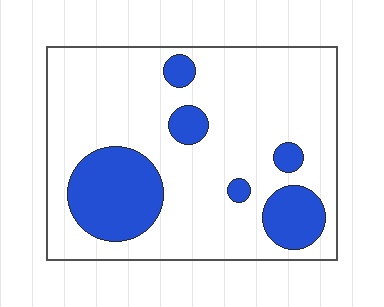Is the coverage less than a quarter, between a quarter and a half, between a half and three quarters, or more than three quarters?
Less than a quarter.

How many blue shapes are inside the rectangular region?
6.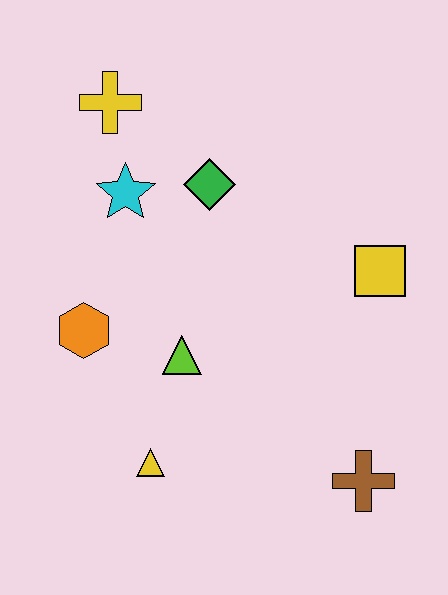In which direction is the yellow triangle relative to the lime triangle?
The yellow triangle is below the lime triangle.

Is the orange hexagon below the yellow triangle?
No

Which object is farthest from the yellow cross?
The brown cross is farthest from the yellow cross.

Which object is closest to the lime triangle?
The orange hexagon is closest to the lime triangle.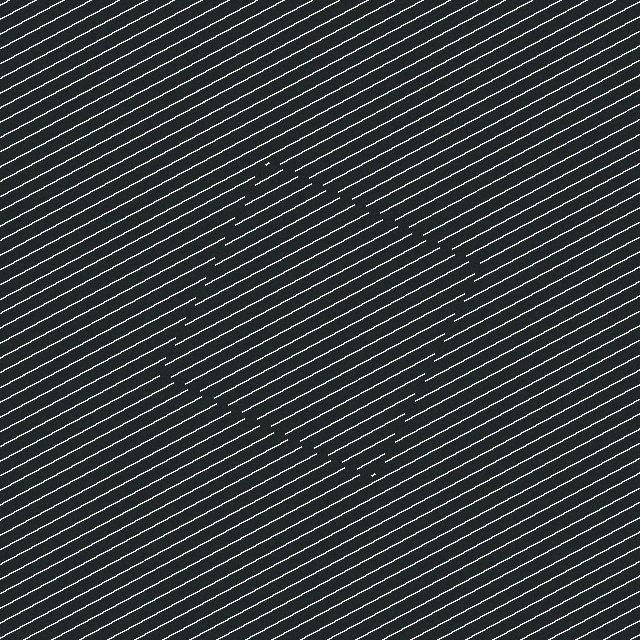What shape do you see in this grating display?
An illusory square. The interior of the shape contains the same grating, shifted by half a period — the contour is defined by the phase discontinuity where line-ends from the inner and outer gratings abut.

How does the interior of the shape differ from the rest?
The interior of the shape contains the same grating, shifted by half a period — the contour is defined by the phase discontinuity where line-ends from the inner and outer gratings abut.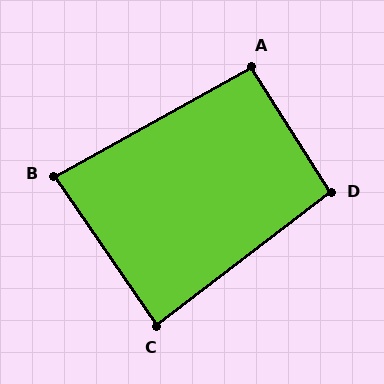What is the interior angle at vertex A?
Approximately 93 degrees (approximately right).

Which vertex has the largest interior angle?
D, at approximately 95 degrees.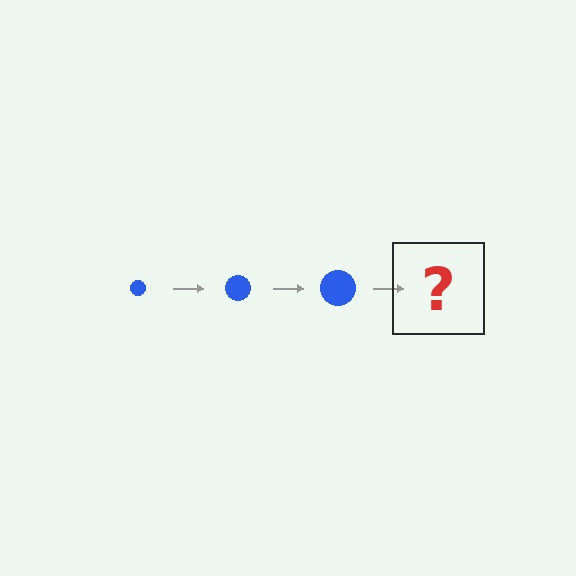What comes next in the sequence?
The next element should be a blue circle, larger than the previous one.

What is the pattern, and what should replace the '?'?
The pattern is that the circle gets progressively larger each step. The '?' should be a blue circle, larger than the previous one.